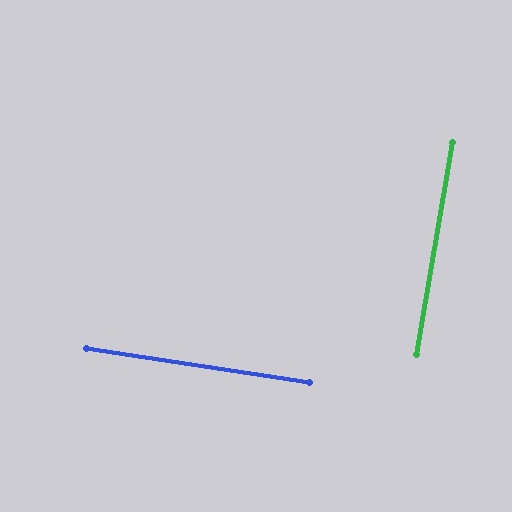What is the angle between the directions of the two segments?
Approximately 89 degrees.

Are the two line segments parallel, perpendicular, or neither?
Perpendicular — they meet at approximately 89°.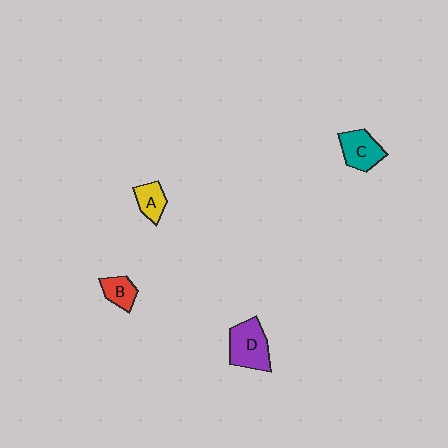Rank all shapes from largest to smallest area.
From largest to smallest: D (purple), C (teal), A (yellow), B (red).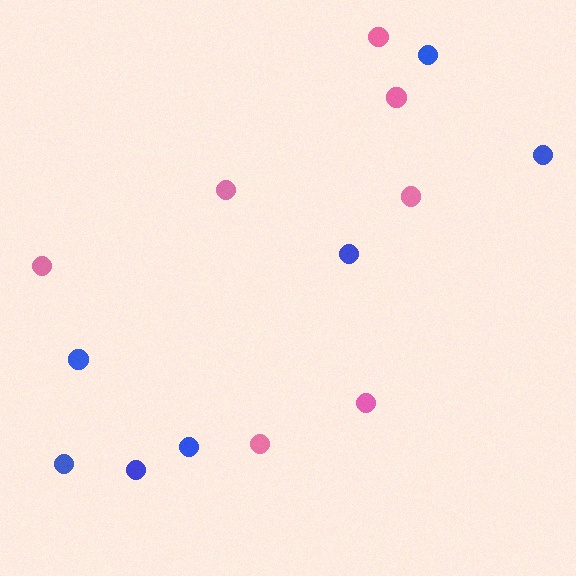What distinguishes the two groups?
There are 2 groups: one group of blue circles (7) and one group of pink circles (7).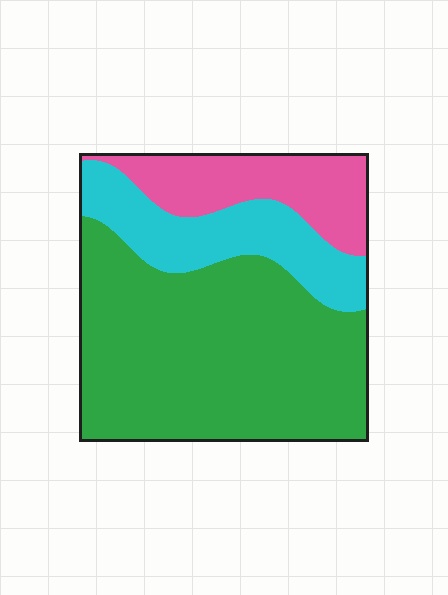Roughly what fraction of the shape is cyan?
Cyan takes up about one fifth (1/5) of the shape.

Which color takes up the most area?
Green, at roughly 60%.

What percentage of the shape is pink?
Pink takes up about one fifth (1/5) of the shape.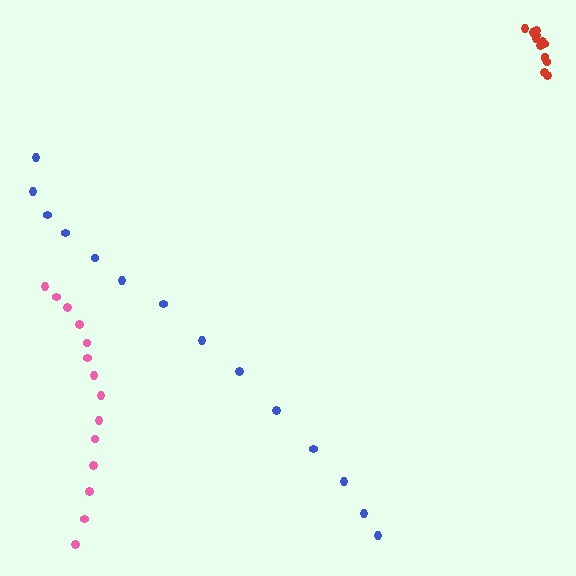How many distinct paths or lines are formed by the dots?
There are 3 distinct paths.